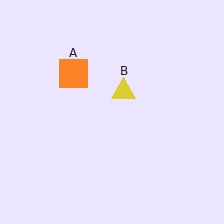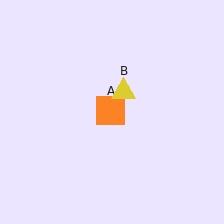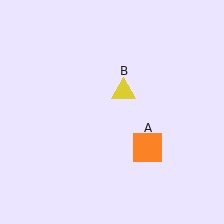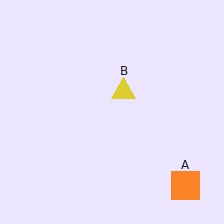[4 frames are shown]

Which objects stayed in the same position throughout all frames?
Yellow triangle (object B) remained stationary.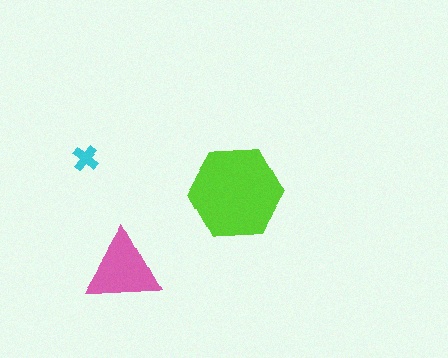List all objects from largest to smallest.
The lime hexagon, the pink triangle, the cyan cross.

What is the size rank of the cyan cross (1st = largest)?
3rd.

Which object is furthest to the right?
The lime hexagon is rightmost.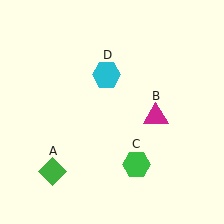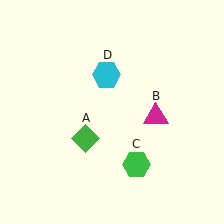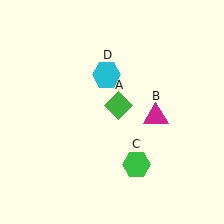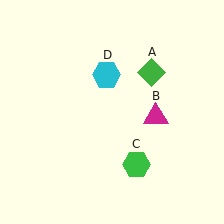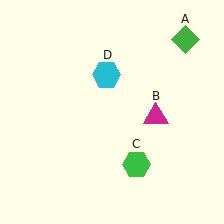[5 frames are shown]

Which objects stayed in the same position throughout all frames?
Magenta triangle (object B) and green hexagon (object C) and cyan hexagon (object D) remained stationary.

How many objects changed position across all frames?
1 object changed position: green diamond (object A).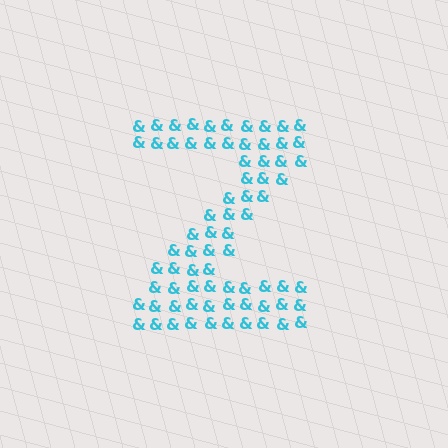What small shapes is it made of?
It is made of small ampersands.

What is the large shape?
The large shape is the letter Z.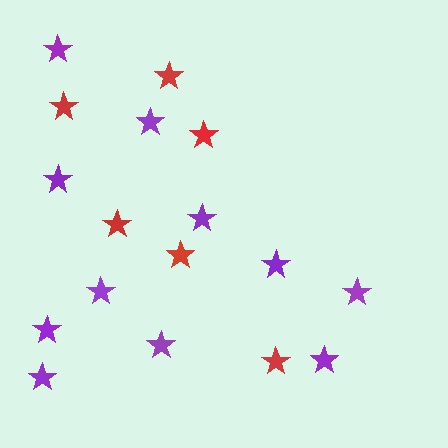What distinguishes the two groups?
There are 2 groups: one group of red stars (6) and one group of purple stars (11).